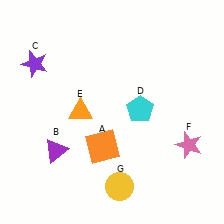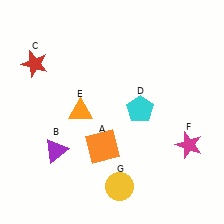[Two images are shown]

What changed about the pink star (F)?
In Image 1, F is pink. In Image 2, it changed to magenta.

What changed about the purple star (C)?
In Image 1, C is purple. In Image 2, it changed to red.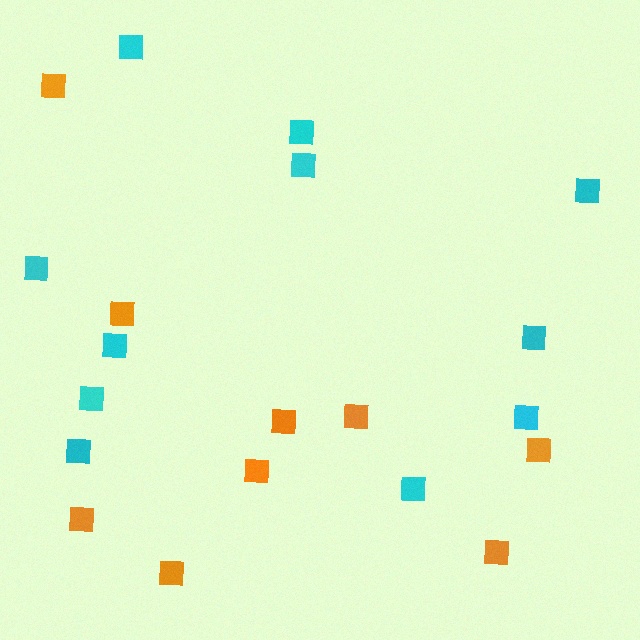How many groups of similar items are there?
There are 2 groups: one group of orange squares (9) and one group of cyan squares (11).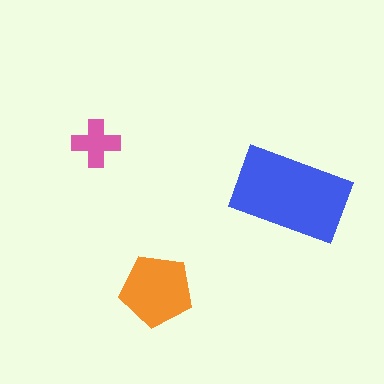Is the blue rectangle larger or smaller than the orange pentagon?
Larger.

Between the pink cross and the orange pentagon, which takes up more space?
The orange pentagon.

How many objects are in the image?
There are 3 objects in the image.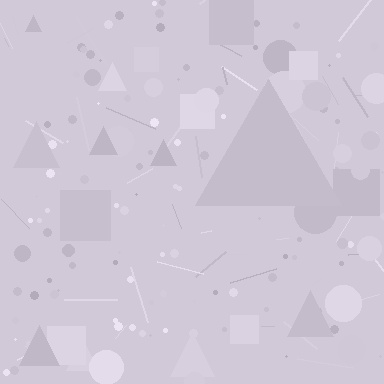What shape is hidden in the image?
A triangle is hidden in the image.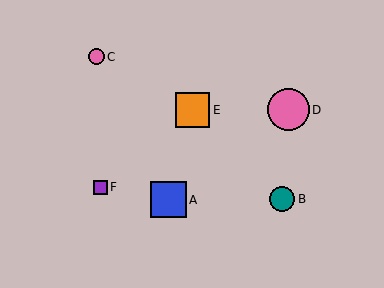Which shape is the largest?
The pink circle (labeled D) is the largest.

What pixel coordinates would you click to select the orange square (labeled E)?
Click at (192, 110) to select the orange square E.